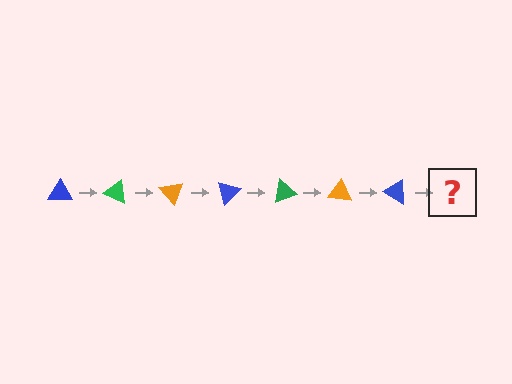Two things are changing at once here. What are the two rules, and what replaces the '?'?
The two rules are that it rotates 25 degrees each step and the color cycles through blue, green, and orange. The '?' should be a green triangle, rotated 175 degrees from the start.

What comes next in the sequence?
The next element should be a green triangle, rotated 175 degrees from the start.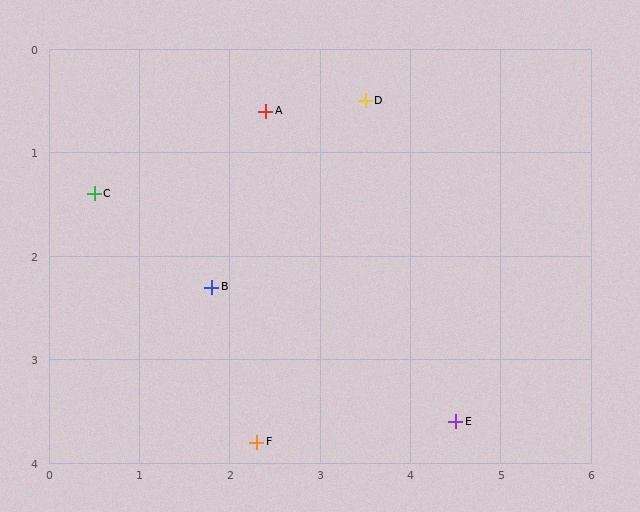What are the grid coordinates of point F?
Point F is at approximately (2.3, 3.8).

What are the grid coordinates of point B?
Point B is at approximately (1.8, 2.3).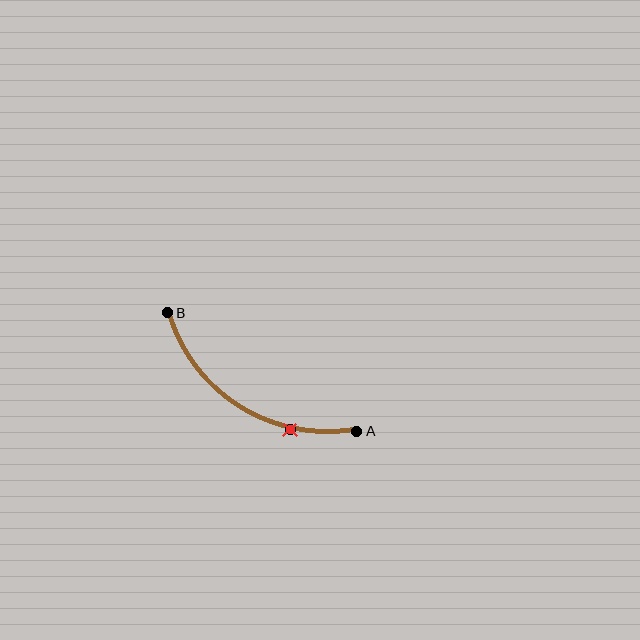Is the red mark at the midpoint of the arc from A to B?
No. The red mark lies on the arc but is closer to endpoint A. The arc midpoint would be at the point on the curve equidistant along the arc from both A and B.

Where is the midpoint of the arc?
The arc midpoint is the point on the curve farthest from the straight line joining A and B. It sits below that line.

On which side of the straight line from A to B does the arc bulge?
The arc bulges below the straight line connecting A and B.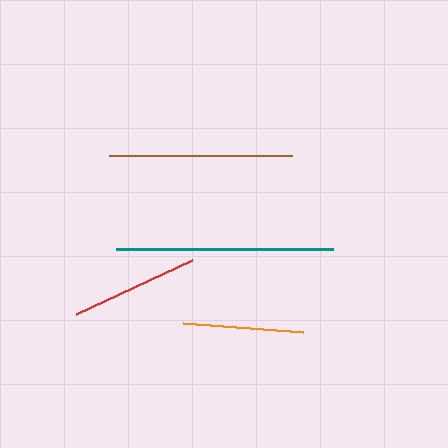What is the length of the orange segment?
The orange segment is approximately 120 pixels long.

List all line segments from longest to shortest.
From longest to shortest: teal, brown, red, orange.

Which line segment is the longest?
The teal line is the longest at approximately 218 pixels.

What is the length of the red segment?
The red segment is approximately 128 pixels long.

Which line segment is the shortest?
The orange line is the shortest at approximately 120 pixels.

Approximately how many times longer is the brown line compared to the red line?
The brown line is approximately 1.4 times the length of the red line.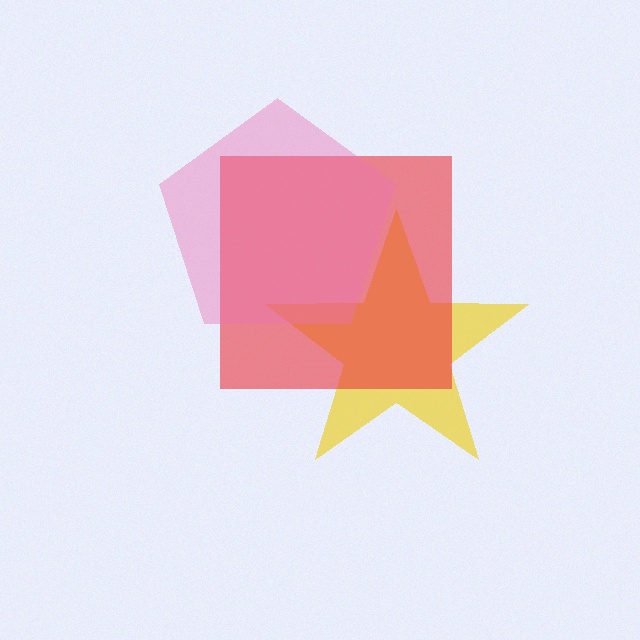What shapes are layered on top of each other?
The layered shapes are: a yellow star, a red square, a pink pentagon.